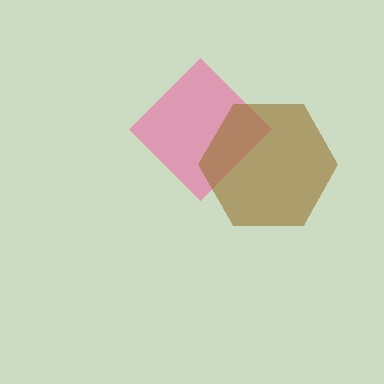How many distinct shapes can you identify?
There are 2 distinct shapes: a pink diamond, a brown hexagon.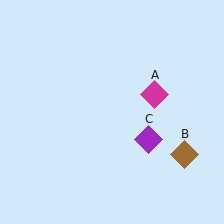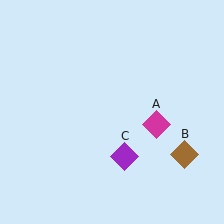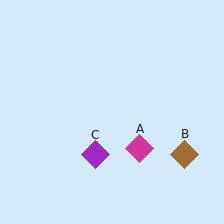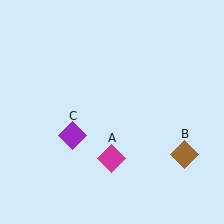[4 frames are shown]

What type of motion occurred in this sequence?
The magenta diamond (object A), purple diamond (object C) rotated clockwise around the center of the scene.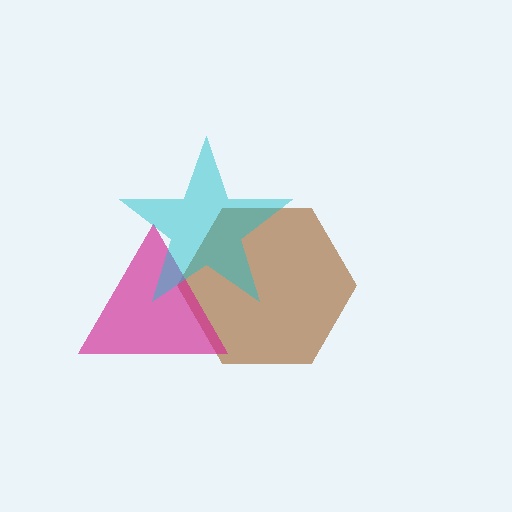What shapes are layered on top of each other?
The layered shapes are: a brown hexagon, a magenta triangle, a cyan star.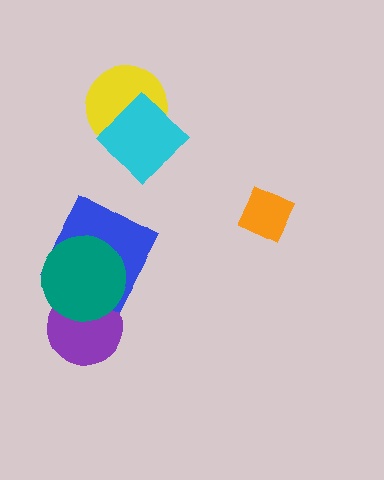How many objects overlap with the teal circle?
2 objects overlap with the teal circle.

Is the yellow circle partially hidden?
Yes, it is partially covered by another shape.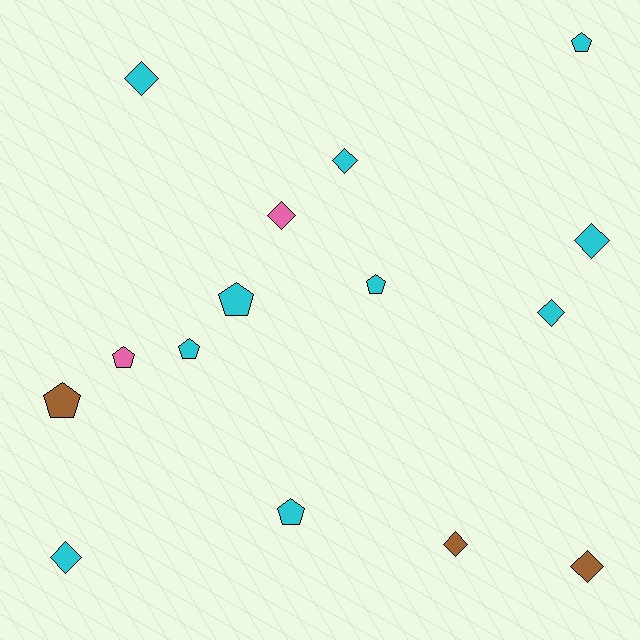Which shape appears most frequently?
Diamond, with 8 objects.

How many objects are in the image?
There are 15 objects.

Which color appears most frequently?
Cyan, with 10 objects.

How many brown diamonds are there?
There are 2 brown diamonds.